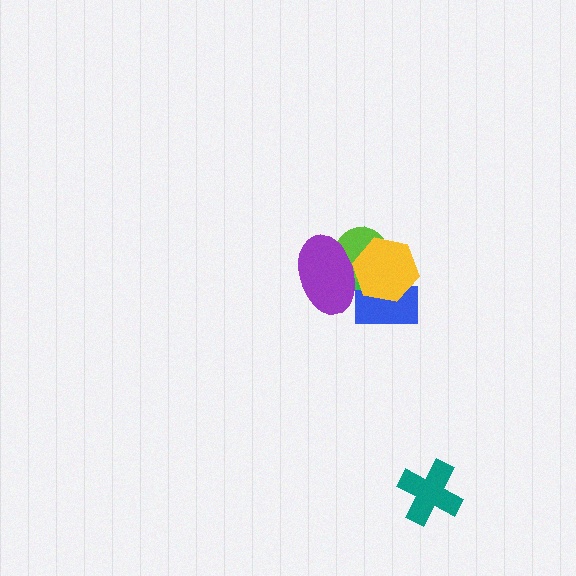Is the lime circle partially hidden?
Yes, it is partially covered by another shape.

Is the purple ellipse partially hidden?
Yes, it is partially covered by another shape.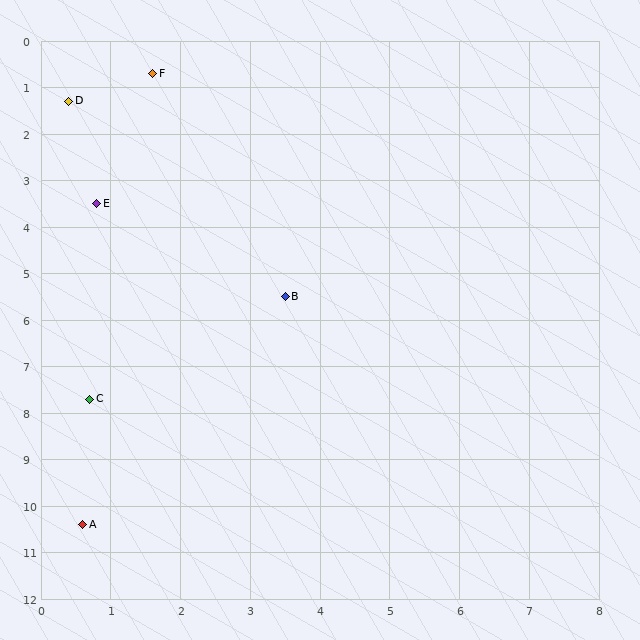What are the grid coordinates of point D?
Point D is at approximately (0.4, 1.3).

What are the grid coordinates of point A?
Point A is at approximately (0.6, 10.4).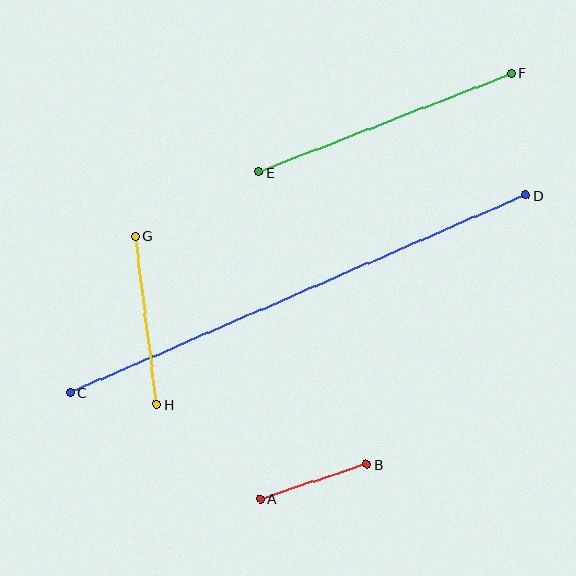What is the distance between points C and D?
The distance is approximately 496 pixels.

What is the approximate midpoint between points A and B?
The midpoint is at approximately (313, 482) pixels.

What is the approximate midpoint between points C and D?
The midpoint is at approximately (298, 294) pixels.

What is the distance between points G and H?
The distance is approximately 169 pixels.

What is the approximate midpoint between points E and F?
The midpoint is at approximately (385, 123) pixels.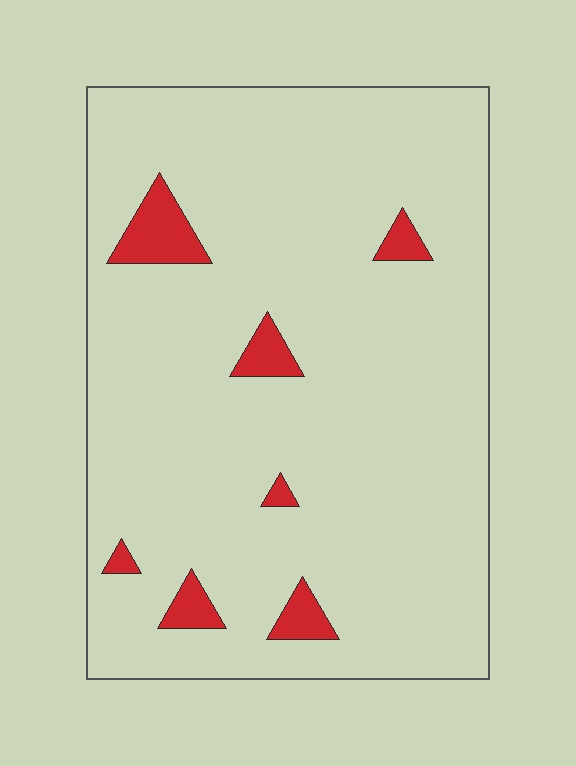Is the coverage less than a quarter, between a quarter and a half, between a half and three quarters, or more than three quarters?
Less than a quarter.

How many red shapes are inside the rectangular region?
7.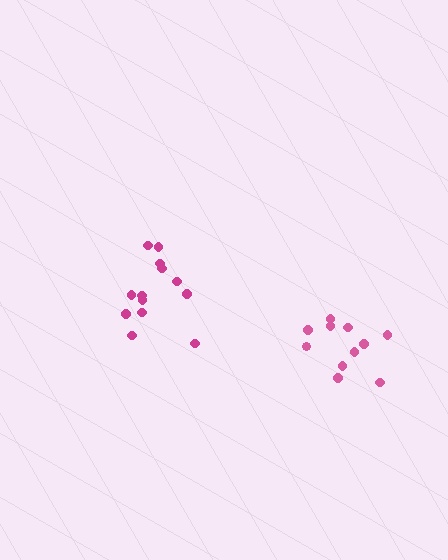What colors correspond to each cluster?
The clusters are colored: magenta, pink.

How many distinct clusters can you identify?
There are 2 distinct clusters.